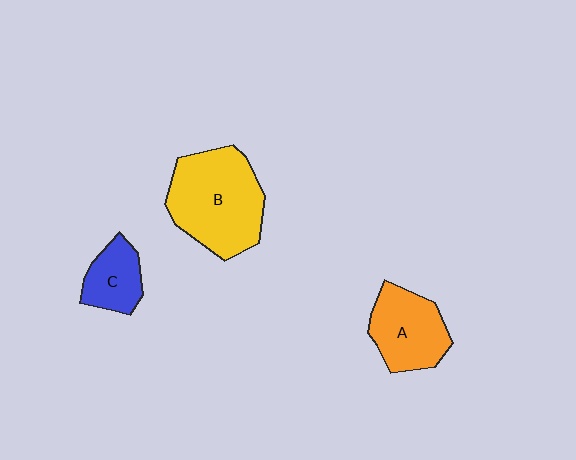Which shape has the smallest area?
Shape C (blue).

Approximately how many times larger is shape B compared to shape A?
Approximately 1.6 times.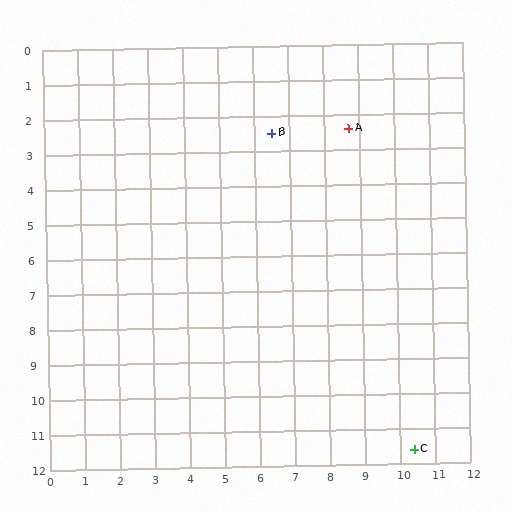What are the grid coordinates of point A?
Point A is at approximately (8.7, 2.4).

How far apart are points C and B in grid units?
Points C and B are about 9.9 grid units apart.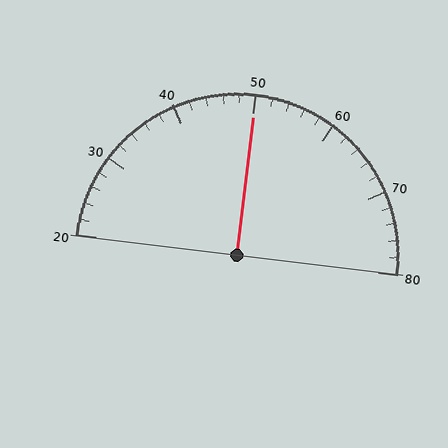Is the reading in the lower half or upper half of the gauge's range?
The reading is in the upper half of the range (20 to 80).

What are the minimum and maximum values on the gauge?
The gauge ranges from 20 to 80.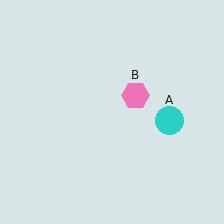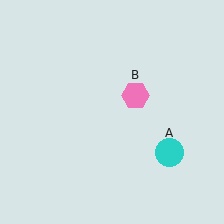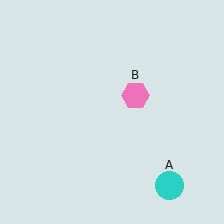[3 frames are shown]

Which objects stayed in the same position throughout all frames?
Pink hexagon (object B) remained stationary.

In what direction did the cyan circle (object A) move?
The cyan circle (object A) moved down.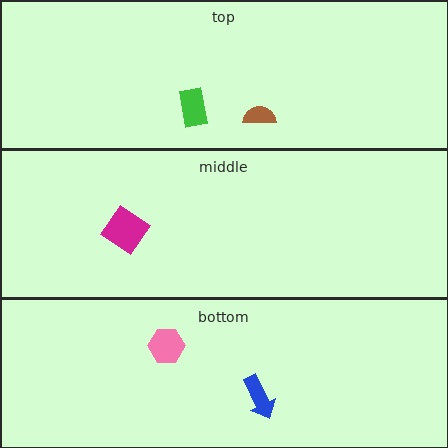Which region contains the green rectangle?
The top region.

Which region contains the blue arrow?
The bottom region.